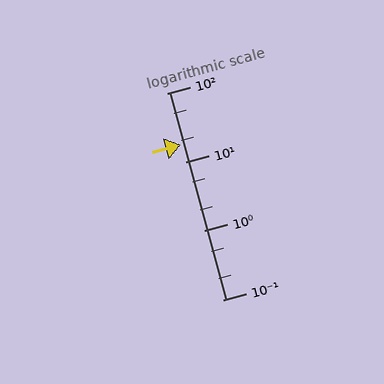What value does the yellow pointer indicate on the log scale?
The pointer indicates approximately 18.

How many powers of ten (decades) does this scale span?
The scale spans 3 decades, from 0.1 to 100.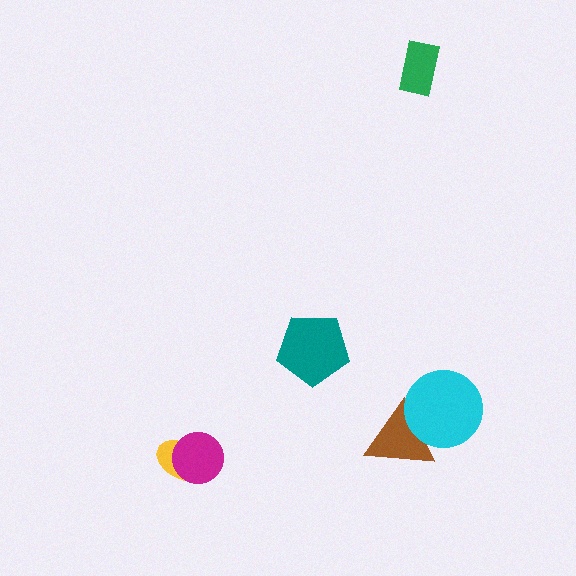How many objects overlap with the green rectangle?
0 objects overlap with the green rectangle.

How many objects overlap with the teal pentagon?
0 objects overlap with the teal pentagon.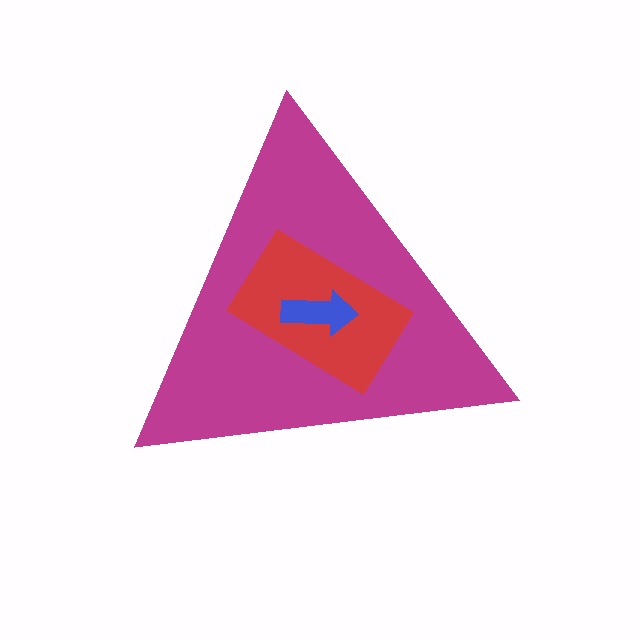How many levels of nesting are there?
3.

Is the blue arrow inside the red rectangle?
Yes.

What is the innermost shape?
The blue arrow.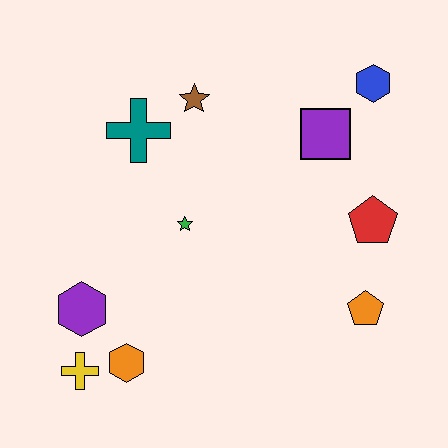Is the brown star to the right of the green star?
Yes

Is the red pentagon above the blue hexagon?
No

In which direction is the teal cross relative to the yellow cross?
The teal cross is above the yellow cross.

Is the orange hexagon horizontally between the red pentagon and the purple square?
No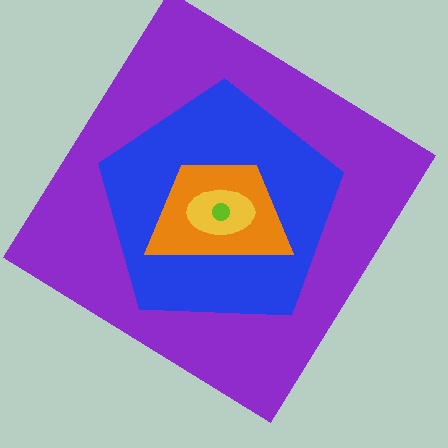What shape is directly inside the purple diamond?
The blue pentagon.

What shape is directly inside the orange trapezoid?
The yellow ellipse.